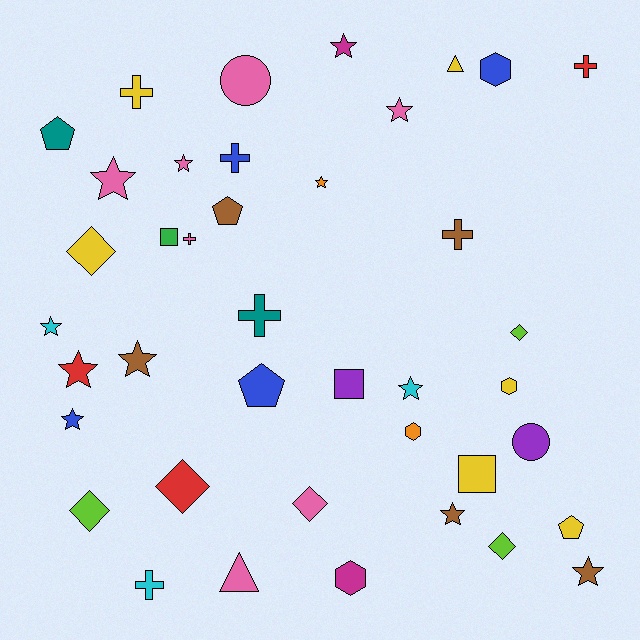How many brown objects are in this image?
There are 5 brown objects.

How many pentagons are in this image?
There are 4 pentagons.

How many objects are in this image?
There are 40 objects.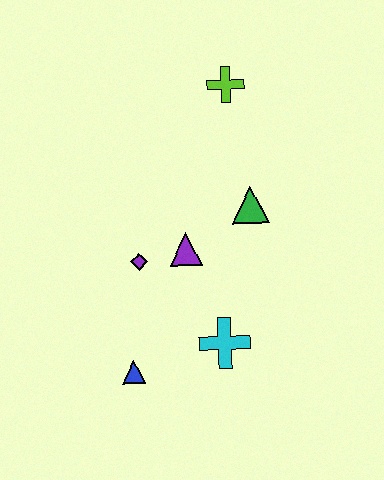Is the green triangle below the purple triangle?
No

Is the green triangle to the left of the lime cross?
No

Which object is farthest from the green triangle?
The blue triangle is farthest from the green triangle.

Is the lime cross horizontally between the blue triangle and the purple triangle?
No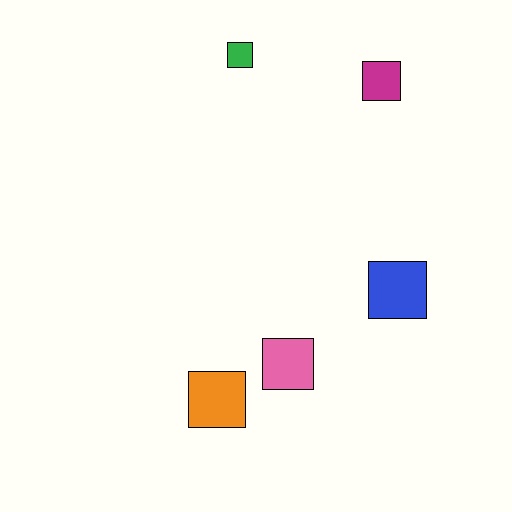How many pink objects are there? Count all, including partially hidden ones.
There is 1 pink object.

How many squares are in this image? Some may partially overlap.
There are 5 squares.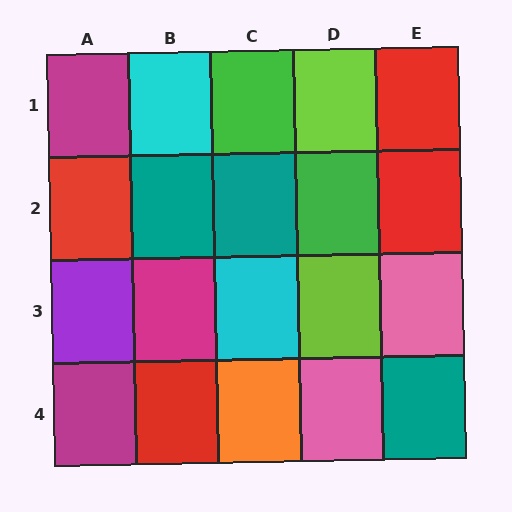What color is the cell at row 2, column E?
Red.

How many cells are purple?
1 cell is purple.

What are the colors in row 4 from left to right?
Magenta, red, orange, pink, teal.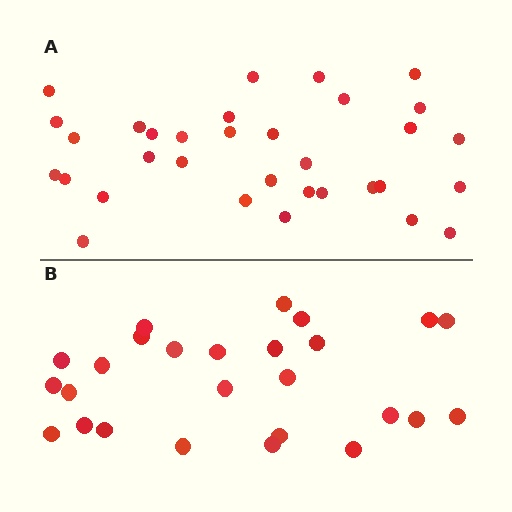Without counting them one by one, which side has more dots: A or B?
Region A (the top region) has more dots.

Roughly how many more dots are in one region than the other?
Region A has roughly 8 or so more dots than region B.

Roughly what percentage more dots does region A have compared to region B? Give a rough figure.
About 25% more.